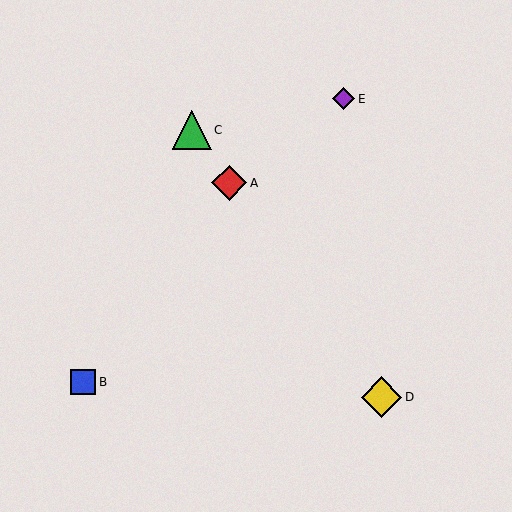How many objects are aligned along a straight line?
3 objects (A, C, D) are aligned along a straight line.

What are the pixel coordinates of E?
Object E is at (344, 99).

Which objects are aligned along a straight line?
Objects A, C, D are aligned along a straight line.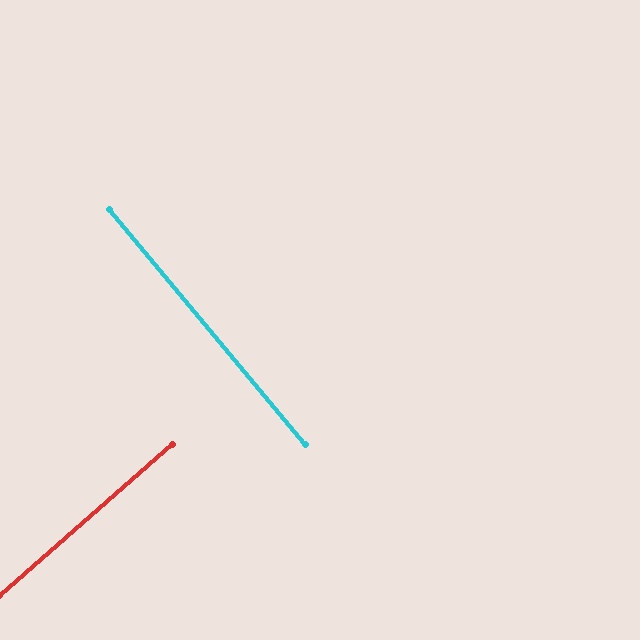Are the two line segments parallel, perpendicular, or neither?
Perpendicular — they meet at approximately 89°.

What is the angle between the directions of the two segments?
Approximately 89 degrees.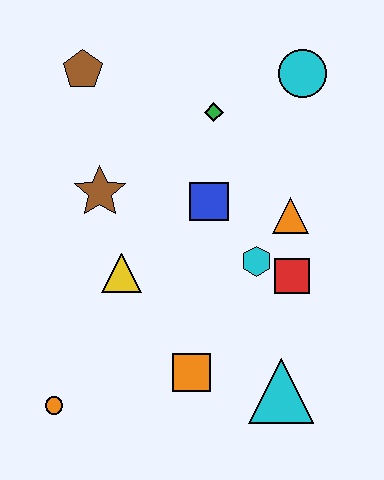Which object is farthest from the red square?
The brown pentagon is farthest from the red square.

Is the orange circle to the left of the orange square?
Yes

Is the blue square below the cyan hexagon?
No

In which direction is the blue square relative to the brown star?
The blue square is to the right of the brown star.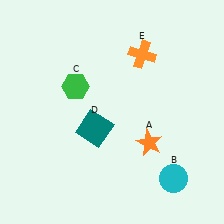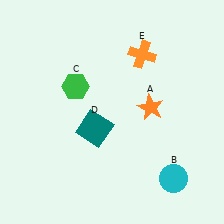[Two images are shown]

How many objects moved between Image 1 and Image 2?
1 object moved between the two images.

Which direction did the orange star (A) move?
The orange star (A) moved up.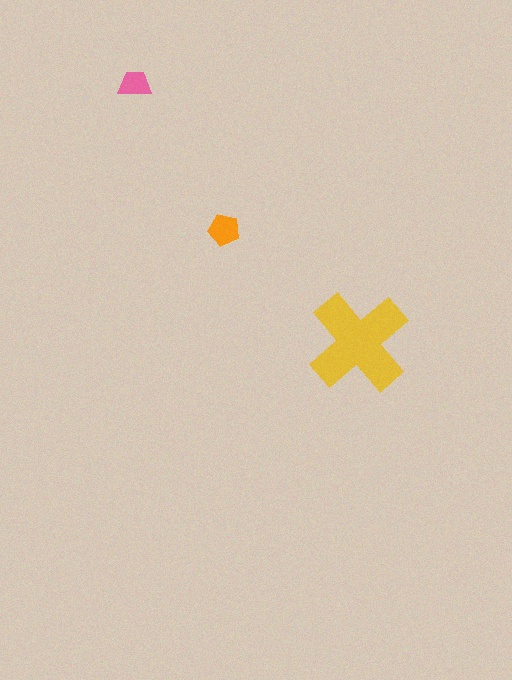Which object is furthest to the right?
The yellow cross is rightmost.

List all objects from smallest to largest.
The pink trapezoid, the orange pentagon, the yellow cross.